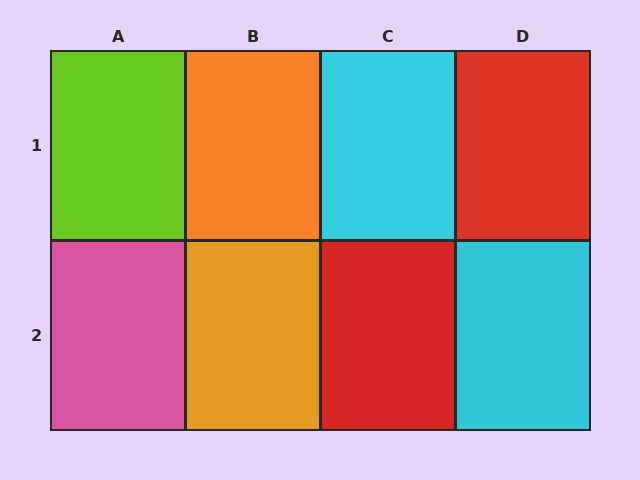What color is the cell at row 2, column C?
Red.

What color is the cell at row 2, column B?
Orange.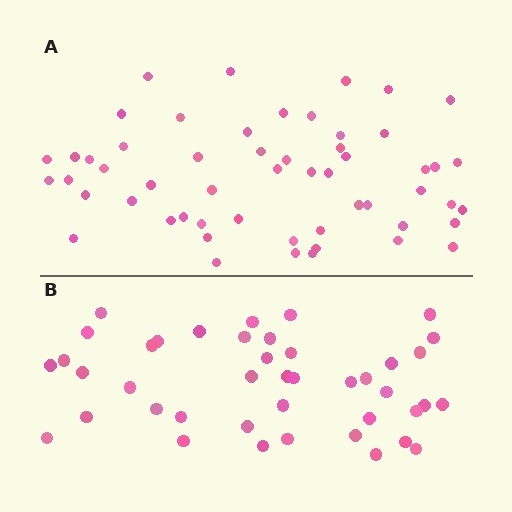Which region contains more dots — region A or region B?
Region A (the top region) has more dots.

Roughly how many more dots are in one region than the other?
Region A has approximately 15 more dots than region B.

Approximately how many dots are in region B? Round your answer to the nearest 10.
About 40 dots. (The exact count is 42, which rounds to 40.)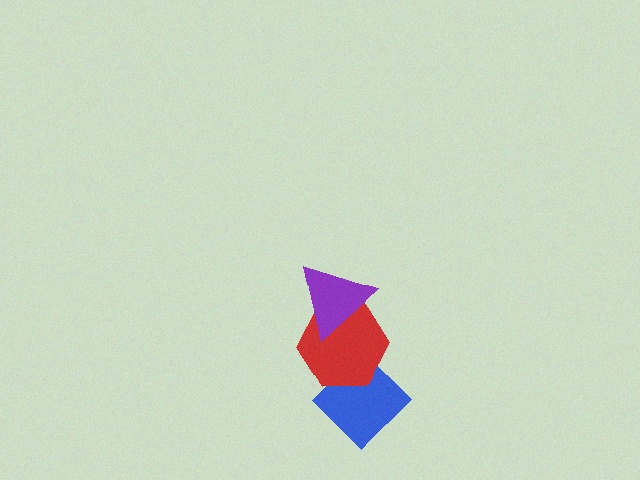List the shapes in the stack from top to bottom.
From top to bottom: the purple triangle, the red hexagon, the blue diamond.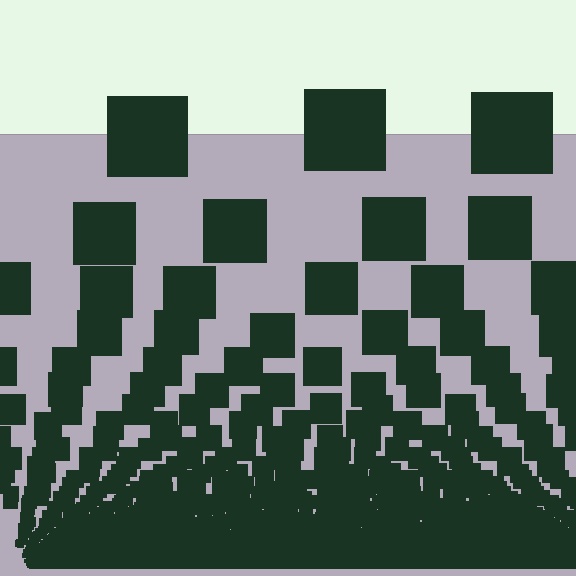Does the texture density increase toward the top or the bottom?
Density increases toward the bottom.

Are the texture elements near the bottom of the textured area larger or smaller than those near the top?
Smaller. The gradient is inverted — elements near the bottom are smaller and denser.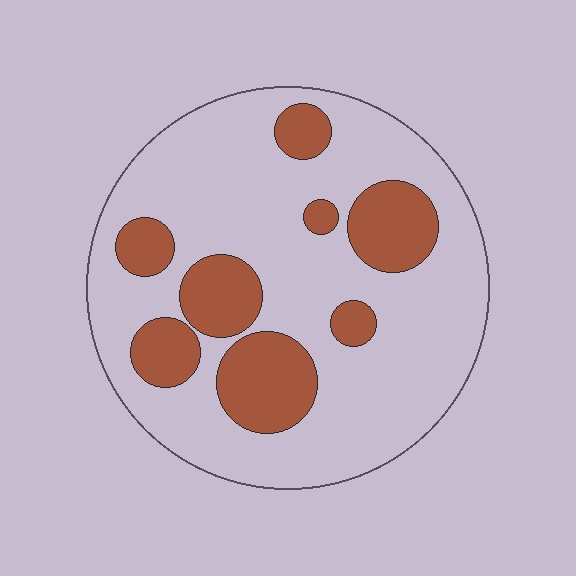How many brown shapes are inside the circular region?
8.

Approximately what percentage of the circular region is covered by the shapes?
Approximately 25%.